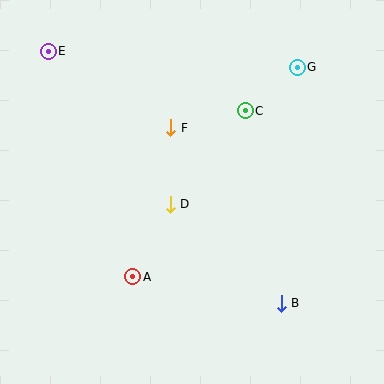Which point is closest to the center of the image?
Point D at (170, 204) is closest to the center.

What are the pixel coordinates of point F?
Point F is at (171, 128).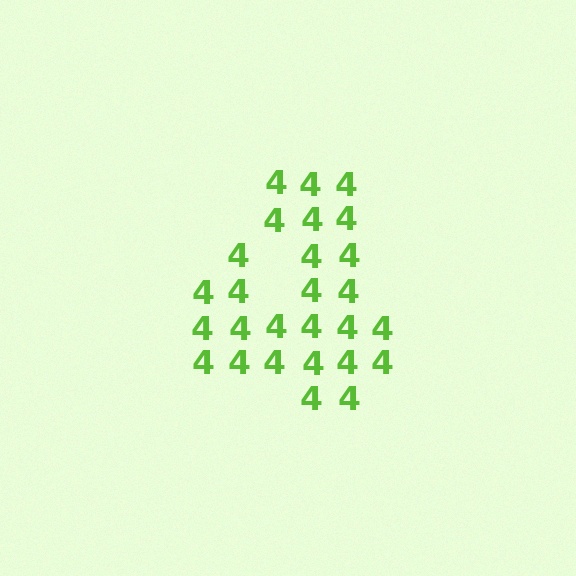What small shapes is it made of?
It is made of small digit 4's.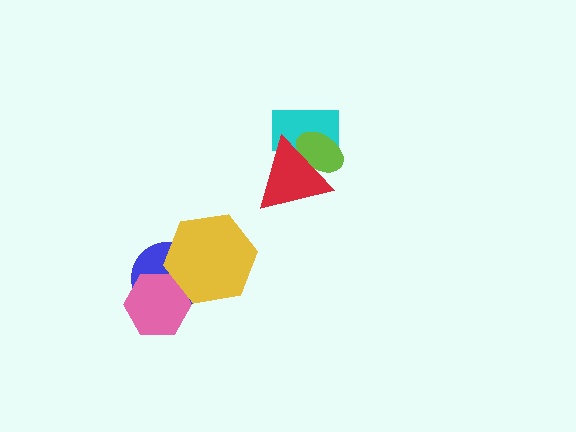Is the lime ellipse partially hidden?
Yes, it is partially covered by another shape.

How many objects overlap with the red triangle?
2 objects overlap with the red triangle.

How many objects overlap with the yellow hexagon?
2 objects overlap with the yellow hexagon.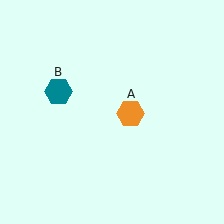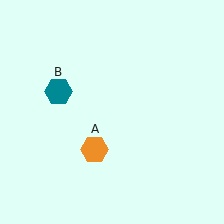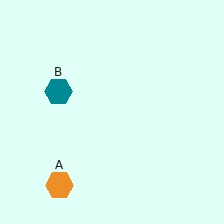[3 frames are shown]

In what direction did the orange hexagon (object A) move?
The orange hexagon (object A) moved down and to the left.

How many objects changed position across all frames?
1 object changed position: orange hexagon (object A).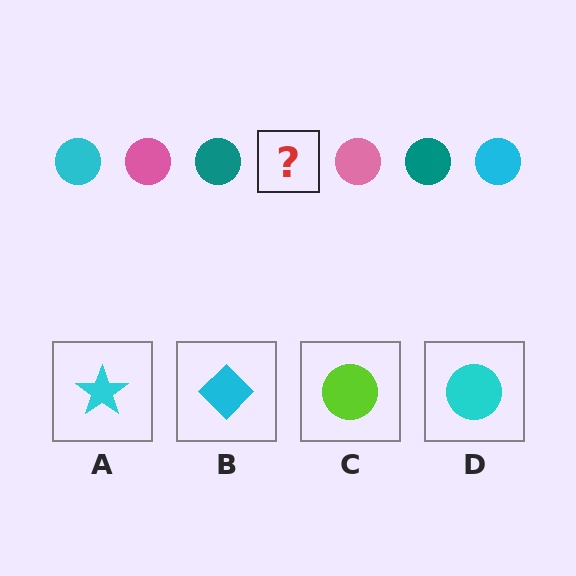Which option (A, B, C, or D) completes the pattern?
D.